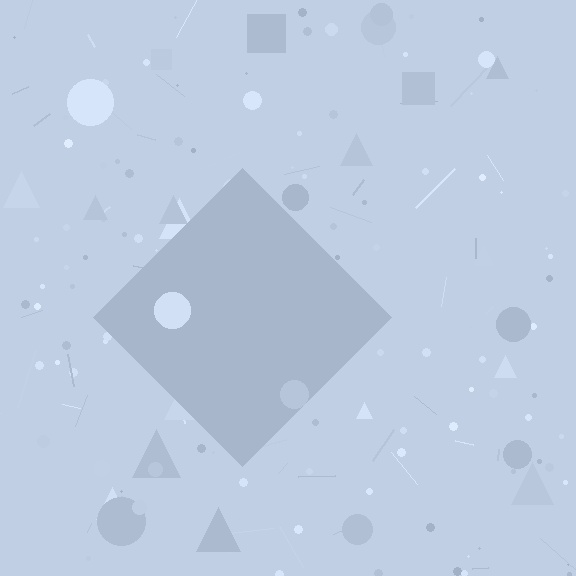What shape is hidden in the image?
A diamond is hidden in the image.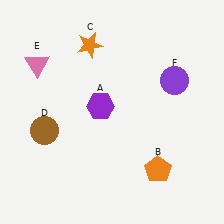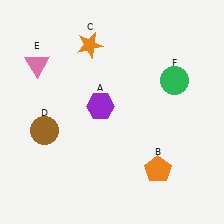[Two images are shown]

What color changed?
The circle (F) changed from purple in Image 1 to green in Image 2.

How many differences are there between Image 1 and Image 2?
There is 1 difference between the two images.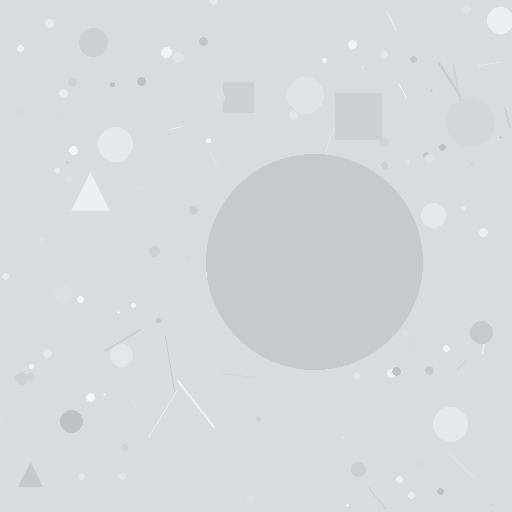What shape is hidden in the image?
A circle is hidden in the image.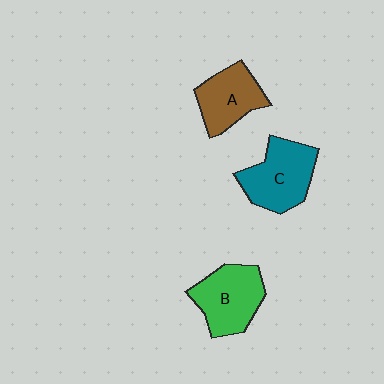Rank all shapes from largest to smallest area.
From largest to smallest: C (teal), B (green), A (brown).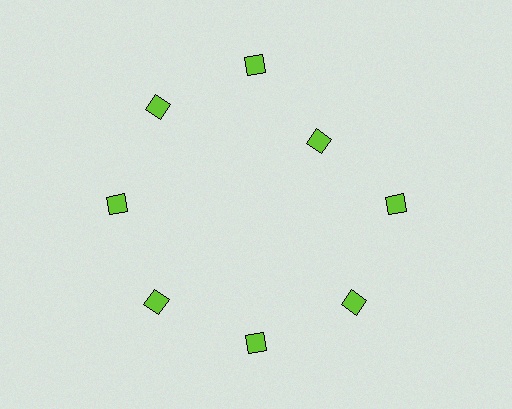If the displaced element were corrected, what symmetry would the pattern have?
It would have 8-fold rotational symmetry — the pattern would map onto itself every 45 degrees.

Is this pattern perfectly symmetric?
No. The 8 lime diamonds are arranged in a ring, but one element near the 2 o'clock position is pulled inward toward the center, breaking the 8-fold rotational symmetry.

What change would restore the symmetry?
The symmetry would be restored by moving it outward, back onto the ring so that all 8 diamonds sit at equal angles and equal distance from the center.